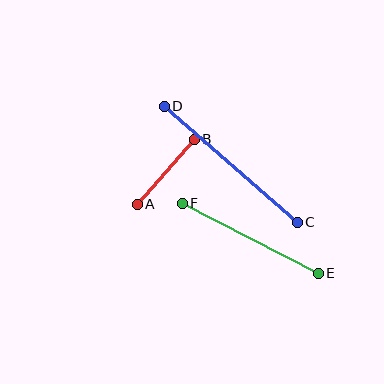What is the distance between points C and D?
The distance is approximately 177 pixels.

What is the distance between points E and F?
The distance is approximately 153 pixels.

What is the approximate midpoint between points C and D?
The midpoint is at approximately (231, 164) pixels.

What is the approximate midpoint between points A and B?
The midpoint is at approximately (166, 172) pixels.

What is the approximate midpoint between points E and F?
The midpoint is at approximately (250, 238) pixels.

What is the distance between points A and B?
The distance is approximately 86 pixels.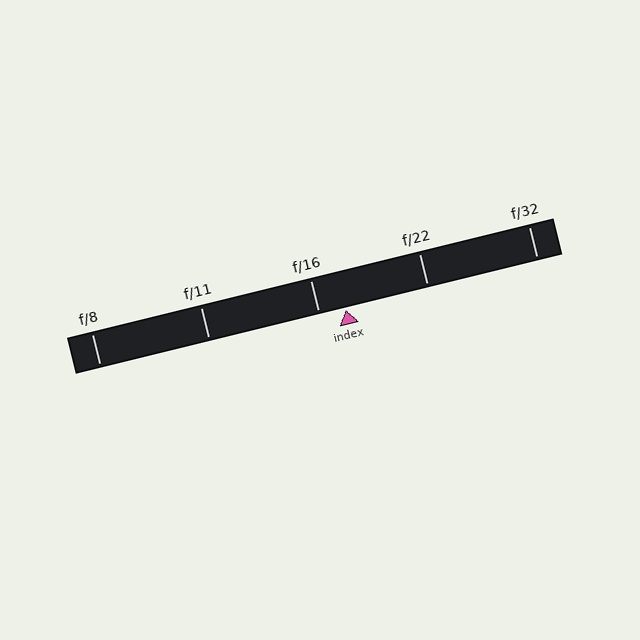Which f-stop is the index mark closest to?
The index mark is closest to f/16.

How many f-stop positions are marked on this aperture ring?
There are 5 f-stop positions marked.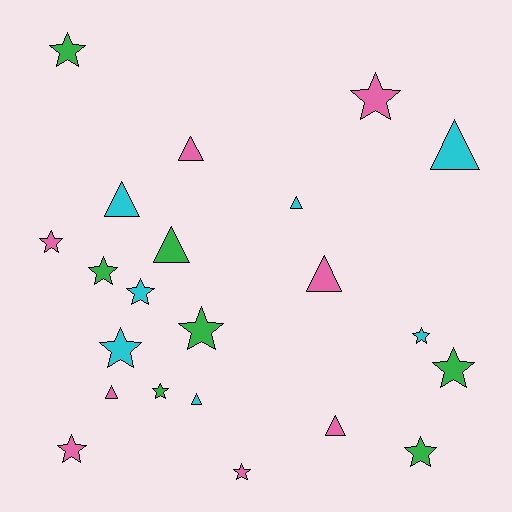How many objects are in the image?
There are 22 objects.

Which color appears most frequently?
Pink, with 8 objects.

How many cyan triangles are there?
There are 4 cyan triangles.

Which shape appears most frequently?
Star, with 13 objects.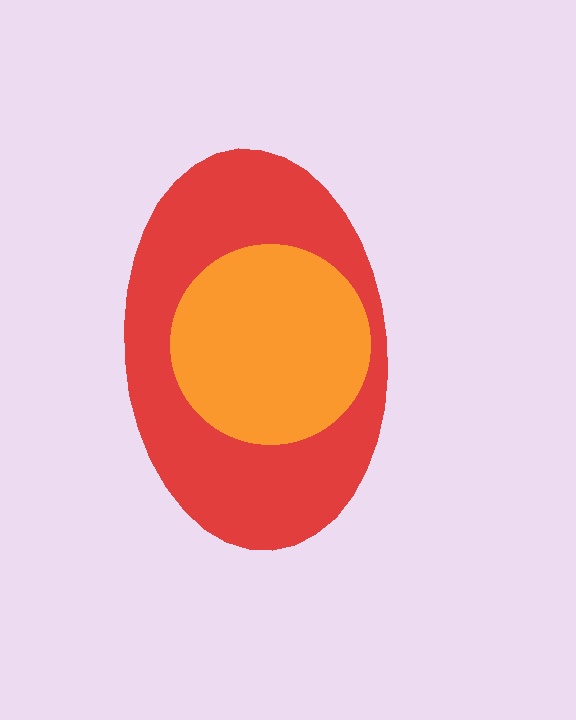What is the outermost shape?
The red ellipse.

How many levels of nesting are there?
2.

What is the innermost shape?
The orange circle.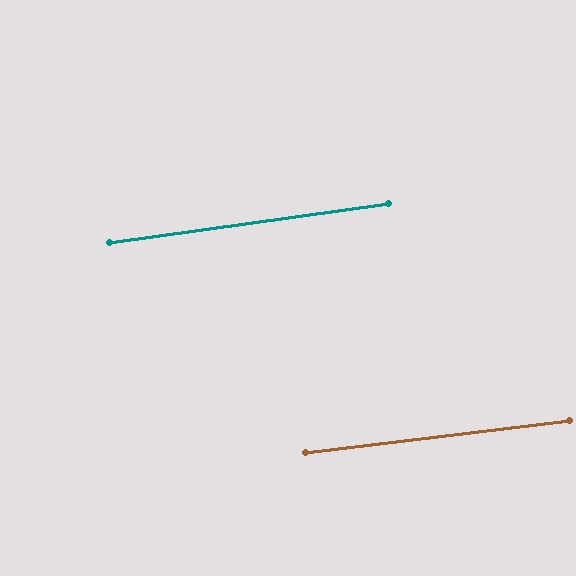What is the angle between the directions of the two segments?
Approximately 1 degree.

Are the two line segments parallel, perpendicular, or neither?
Parallel — their directions differ by only 0.9°.